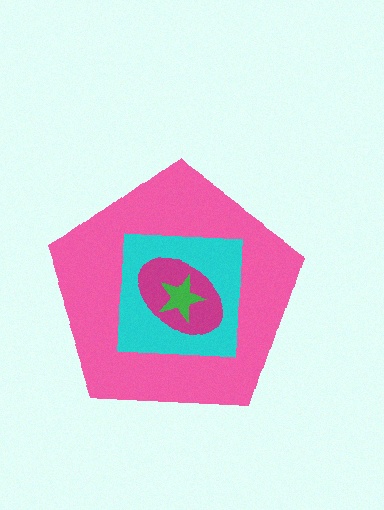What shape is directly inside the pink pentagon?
The cyan square.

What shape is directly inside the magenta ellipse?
The green star.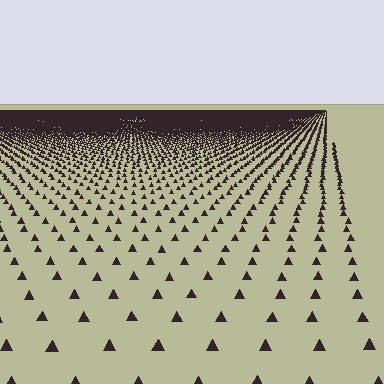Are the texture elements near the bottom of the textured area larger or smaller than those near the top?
Larger. Near the bottom, elements are closer to the viewer and appear at a bigger on-screen size.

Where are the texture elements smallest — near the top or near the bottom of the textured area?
Near the top.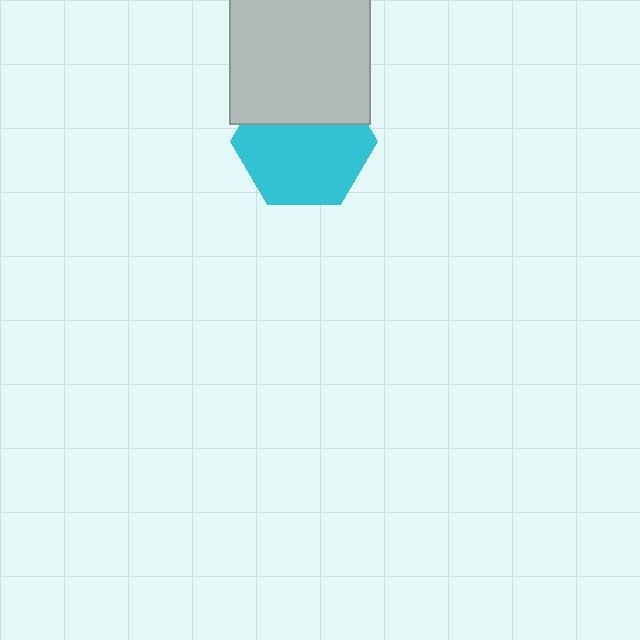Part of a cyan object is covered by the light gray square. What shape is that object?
It is a hexagon.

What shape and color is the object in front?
The object in front is a light gray square.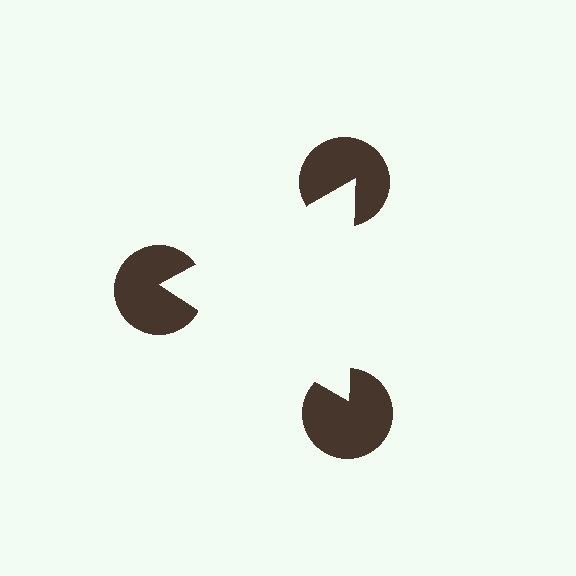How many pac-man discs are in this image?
There are 3 — one at each vertex of the illusory triangle.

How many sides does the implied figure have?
3 sides.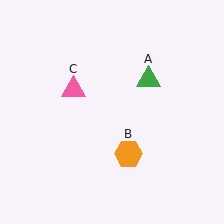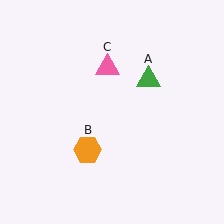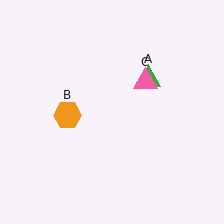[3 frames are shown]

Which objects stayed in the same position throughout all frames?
Green triangle (object A) remained stationary.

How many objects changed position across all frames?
2 objects changed position: orange hexagon (object B), pink triangle (object C).